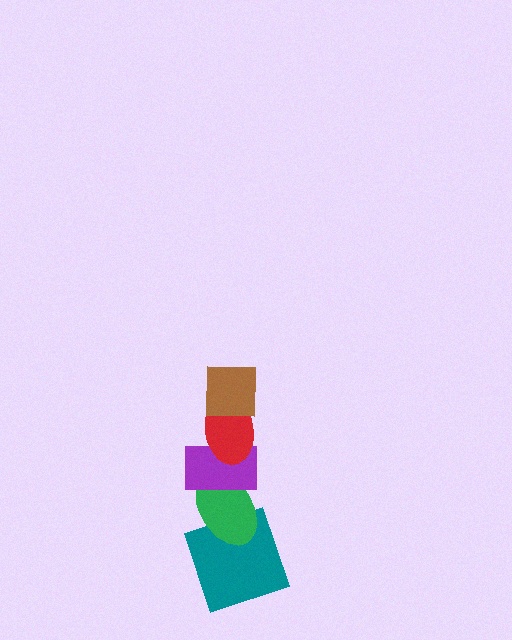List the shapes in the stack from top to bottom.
From top to bottom: the brown square, the red ellipse, the purple rectangle, the green ellipse, the teal square.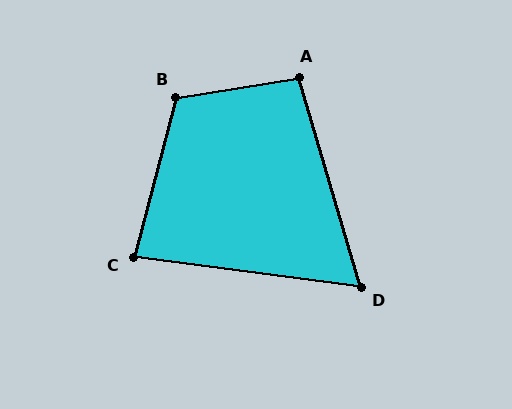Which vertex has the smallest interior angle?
D, at approximately 66 degrees.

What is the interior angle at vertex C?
Approximately 83 degrees (acute).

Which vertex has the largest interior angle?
B, at approximately 114 degrees.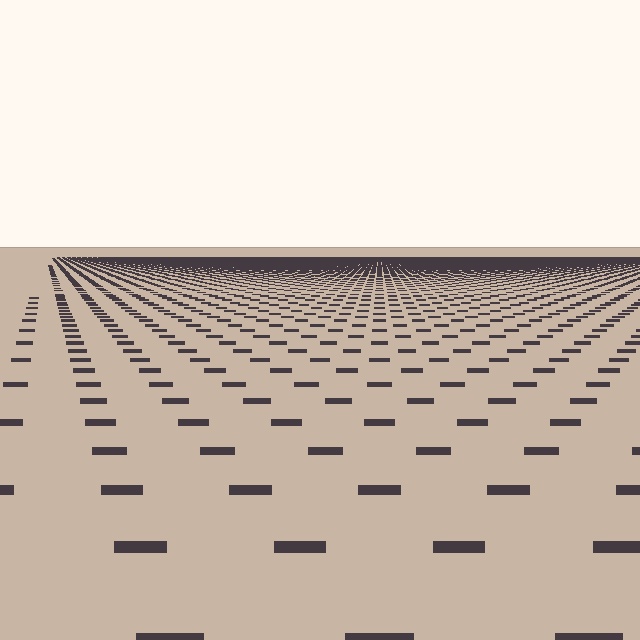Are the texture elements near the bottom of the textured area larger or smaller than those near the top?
Larger. Near the bottom, elements are closer to the viewer and appear at a bigger on-screen size.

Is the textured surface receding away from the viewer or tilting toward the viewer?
The surface is receding away from the viewer. Texture elements get smaller and denser toward the top.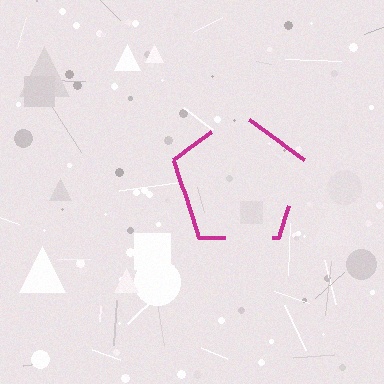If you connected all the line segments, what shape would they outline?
They would outline a pentagon.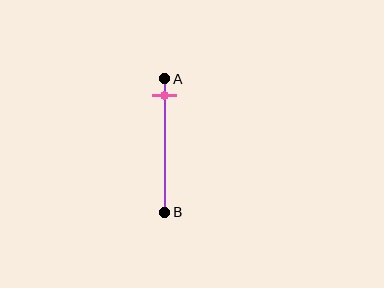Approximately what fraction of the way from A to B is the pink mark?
The pink mark is approximately 10% of the way from A to B.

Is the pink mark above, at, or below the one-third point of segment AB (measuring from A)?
The pink mark is above the one-third point of segment AB.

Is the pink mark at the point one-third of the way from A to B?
No, the mark is at about 10% from A, not at the 33% one-third point.